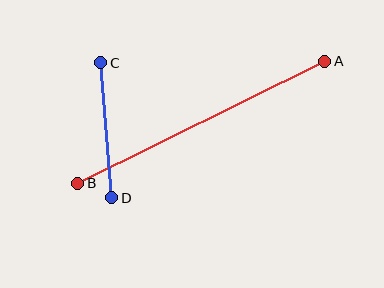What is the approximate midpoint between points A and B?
The midpoint is at approximately (201, 122) pixels.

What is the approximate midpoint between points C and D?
The midpoint is at approximately (106, 130) pixels.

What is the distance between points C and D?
The distance is approximately 135 pixels.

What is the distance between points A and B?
The distance is approximately 275 pixels.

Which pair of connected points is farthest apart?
Points A and B are farthest apart.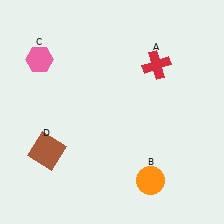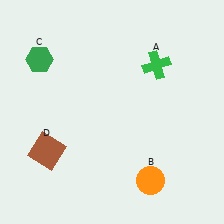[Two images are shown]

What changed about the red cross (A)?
In Image 1, A is red. In Image 2, it changed to green.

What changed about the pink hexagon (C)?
In Image 1, C is pink. In Image 2, it changed to green.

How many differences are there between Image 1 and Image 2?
There are 2 differences between the two images.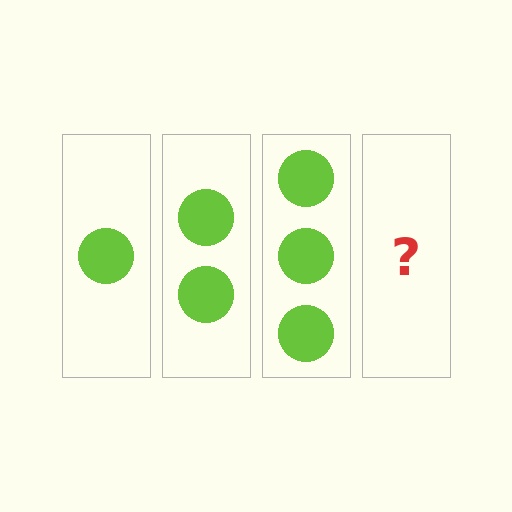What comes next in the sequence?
The next element should be 4 circles.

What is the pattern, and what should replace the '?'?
The pattern is that each step adds one more circle. The '?' should be 4 circles.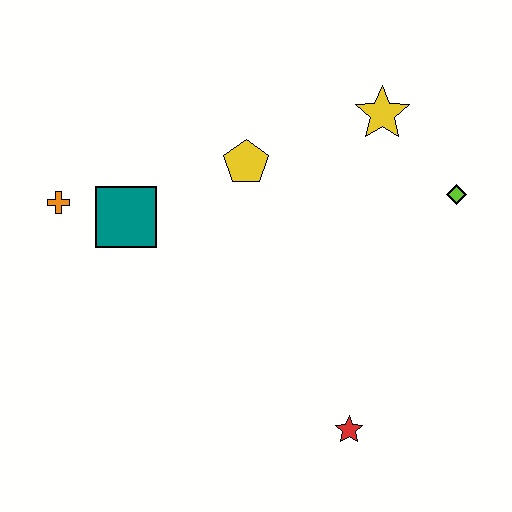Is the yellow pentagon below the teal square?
No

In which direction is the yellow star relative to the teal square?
The yellow star is to the right of the teal square.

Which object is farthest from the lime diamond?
The orange cross is farthest from the lime diamond.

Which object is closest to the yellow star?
The lime diamond is closest to the yellow star.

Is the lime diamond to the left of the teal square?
No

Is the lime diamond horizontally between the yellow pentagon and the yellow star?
No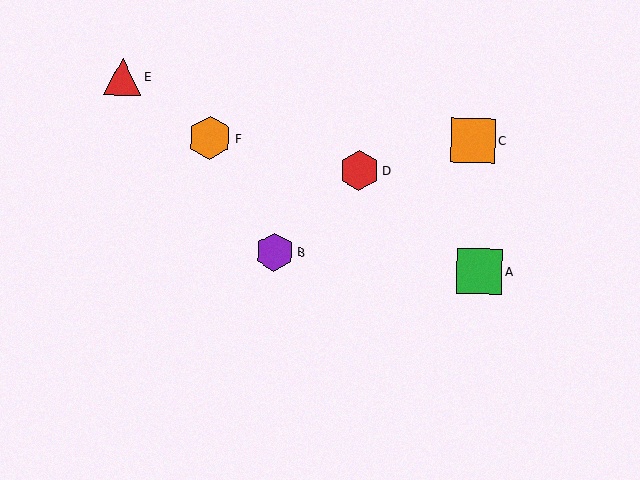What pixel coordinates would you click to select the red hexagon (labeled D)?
Click at (359, 170) to select the red hexagon D.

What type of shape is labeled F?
Shape F is an orange hexagon.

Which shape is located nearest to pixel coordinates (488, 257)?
The green square (labeled A) at (479, 272) is nearest to that location.